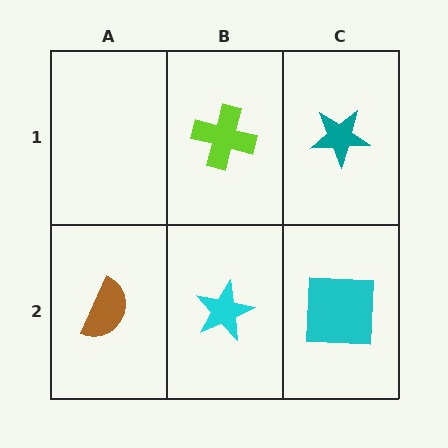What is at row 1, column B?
A lime cross.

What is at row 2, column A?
A brown semicircle.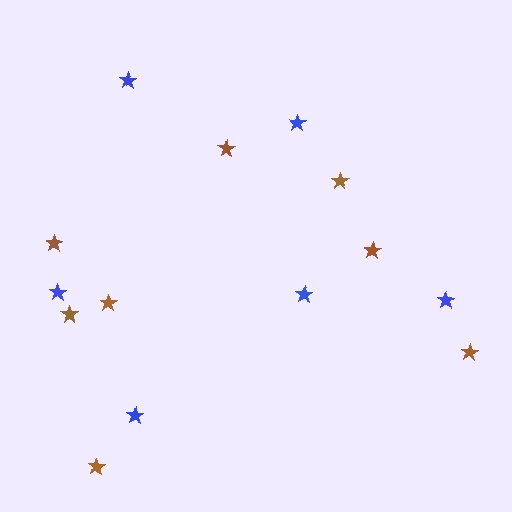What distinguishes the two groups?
There are 2 groups: one group of brown stars (8) and one group of blue stars (6).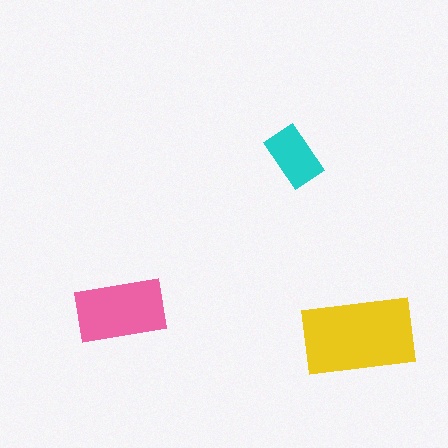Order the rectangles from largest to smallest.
the yellow one, the pink one, the cyan one.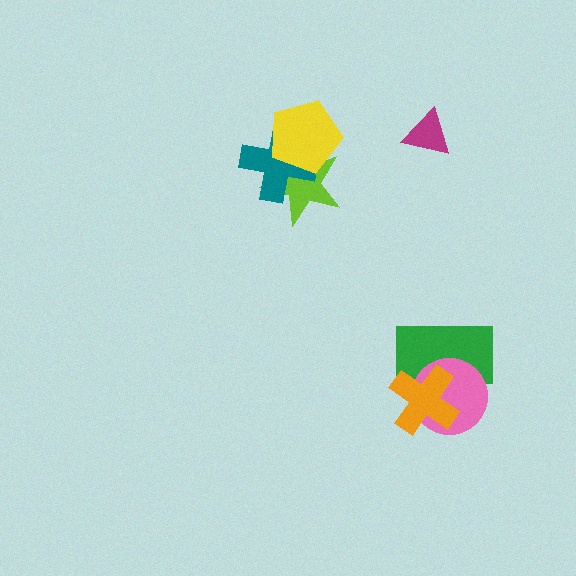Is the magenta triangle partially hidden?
No, no other shape covers it.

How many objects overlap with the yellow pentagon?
2 objects overlap with the yellow pentagon.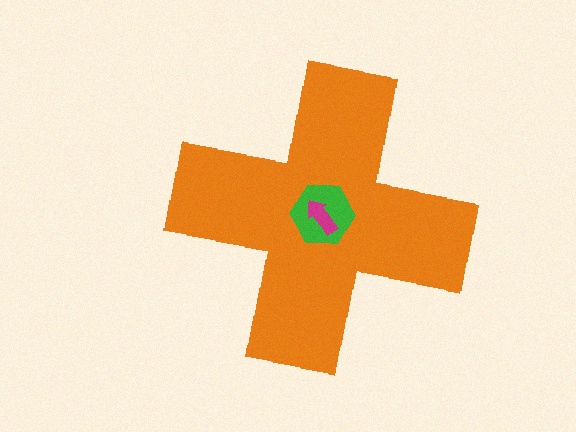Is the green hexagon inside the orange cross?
Yes.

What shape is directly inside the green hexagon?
The magenta arrow.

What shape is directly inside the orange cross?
The green hexagon.